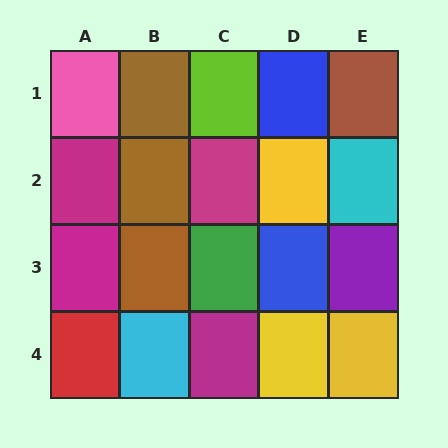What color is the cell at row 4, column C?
Magenta.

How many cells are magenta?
4 cells are magenta.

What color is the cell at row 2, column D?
Yellow.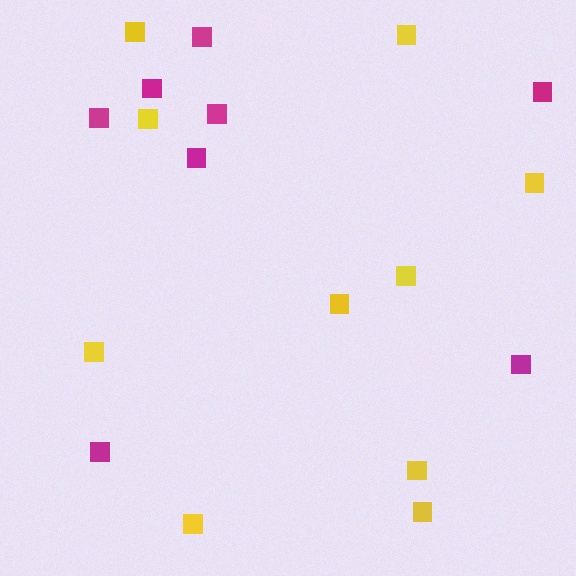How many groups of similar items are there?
There are 2 groups: one group of yellow squares (10) and one group of magenta squares (8).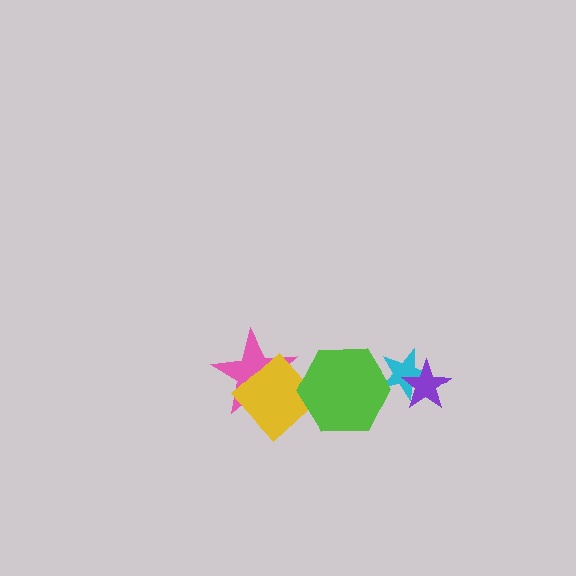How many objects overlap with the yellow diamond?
2 objects overlap with the yellow diamond.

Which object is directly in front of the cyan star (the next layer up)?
The lime hexagon is directly in front of the cyan star.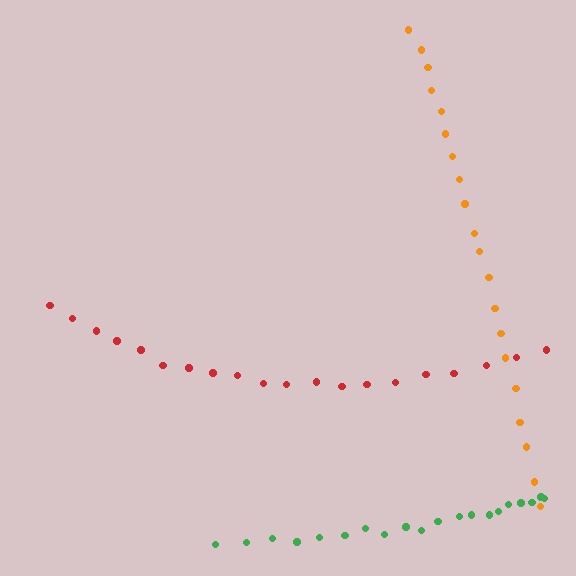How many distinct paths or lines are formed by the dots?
There are 3 distinct paths.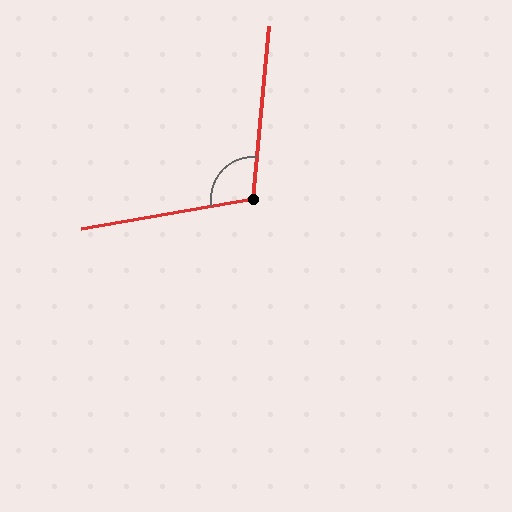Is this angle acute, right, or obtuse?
It is obtuse.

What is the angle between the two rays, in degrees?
Approximately 105 degrees.